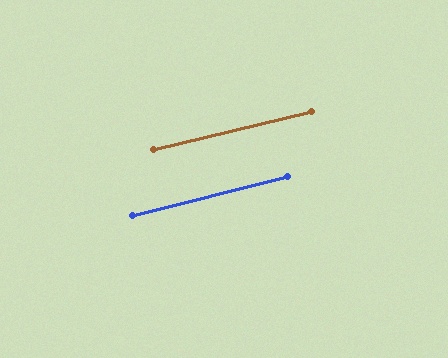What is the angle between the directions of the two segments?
Approximately 1 degree.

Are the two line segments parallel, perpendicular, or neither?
Parallel — their directions differ by only 0.9°.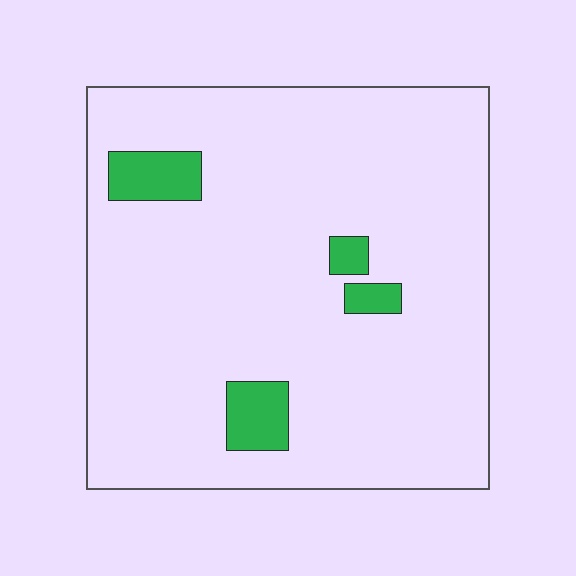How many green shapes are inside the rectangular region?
4.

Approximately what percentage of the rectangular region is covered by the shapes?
Approximately 10%.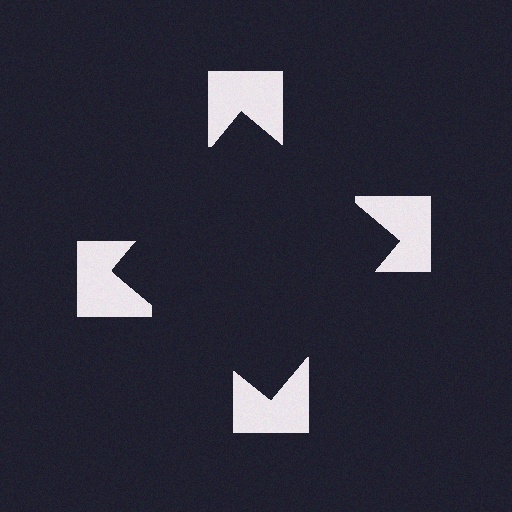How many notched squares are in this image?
There are 4 — one at each vertex of the illusory square.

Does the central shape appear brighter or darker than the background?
It typically appears slightly darker than the background, even though no actual brightness change is drawn.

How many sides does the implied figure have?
4 sides.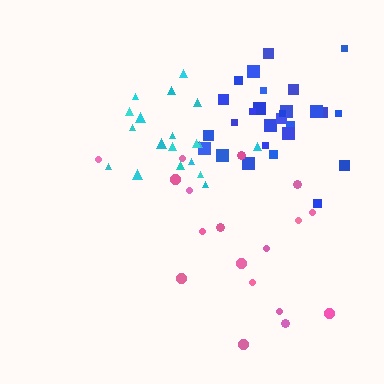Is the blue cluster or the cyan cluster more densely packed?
Blue.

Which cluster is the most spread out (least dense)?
Pink.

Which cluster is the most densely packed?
Blue.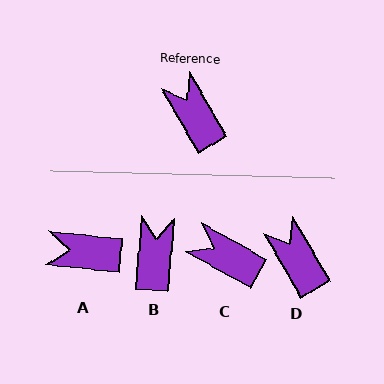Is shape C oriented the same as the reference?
No, it is off by about 30 degrees.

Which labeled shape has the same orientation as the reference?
D.